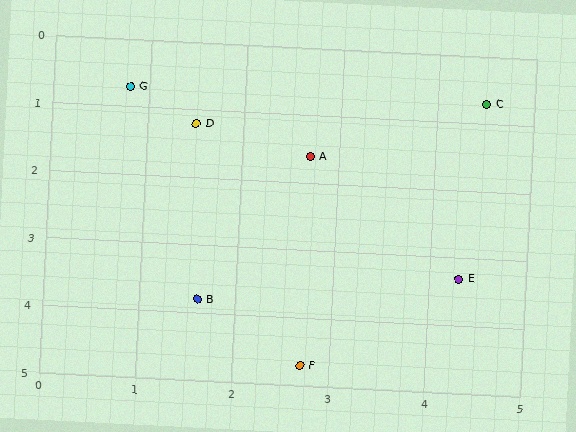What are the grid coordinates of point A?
Point A is at approximately (2.7, 1.6).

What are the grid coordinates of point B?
Point B is at approximately (1.6, 3.8).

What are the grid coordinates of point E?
Point E is at approximately (4.3, 3.3).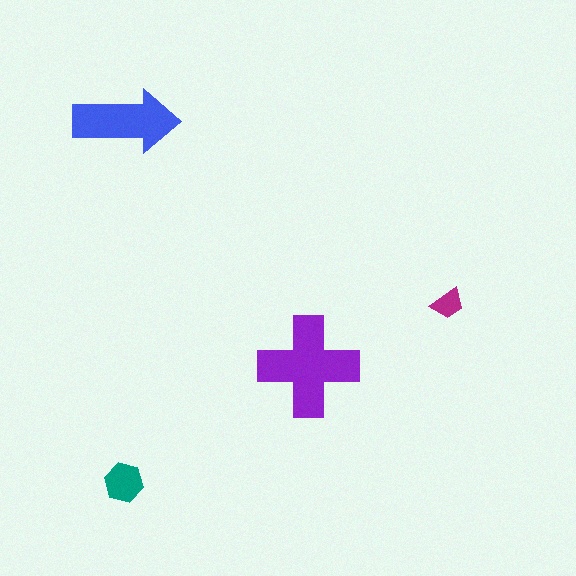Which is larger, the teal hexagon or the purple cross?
The purple cross.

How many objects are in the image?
There are 4 objects in the image.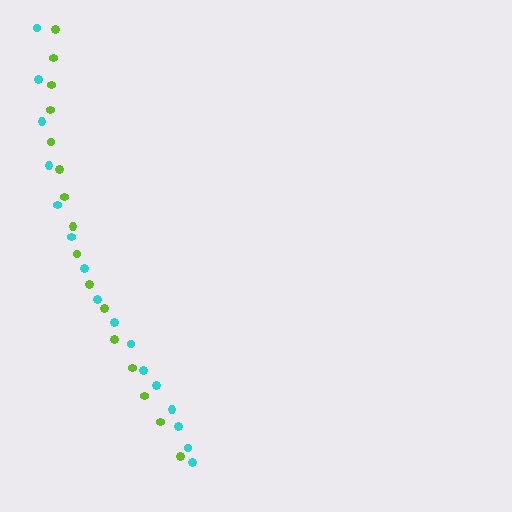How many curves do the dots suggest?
There are 2 distinct paths.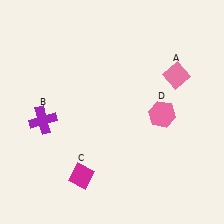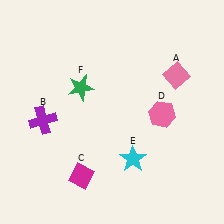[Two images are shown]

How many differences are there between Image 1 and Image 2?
There are 2 differences between the two images.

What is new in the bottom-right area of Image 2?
A cyan star (E) was added in the bottom-right area of Image 2.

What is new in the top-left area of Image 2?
A green star (F) was added in the top-left area of Image 2.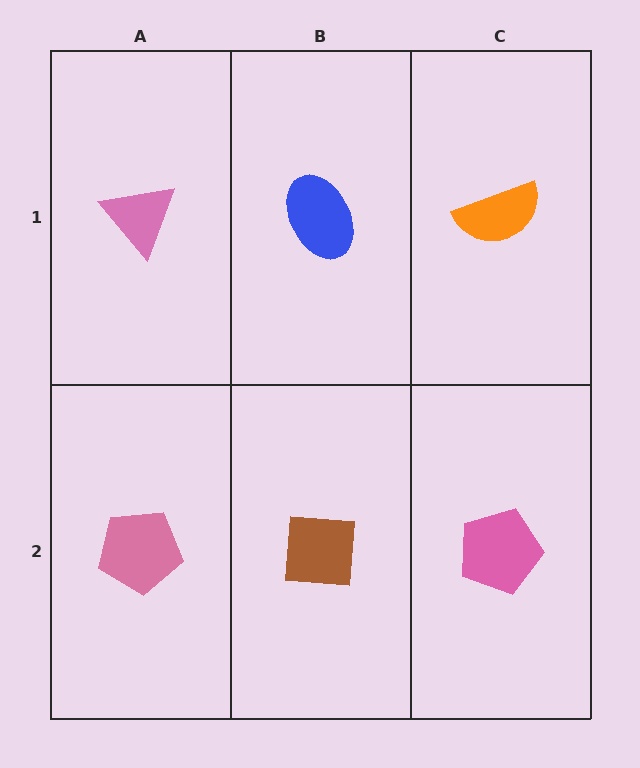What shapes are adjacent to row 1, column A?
A pink pentagon (row 2, column A), a blue ellipse (row 1, column B).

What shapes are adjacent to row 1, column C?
A pink pentagon (row 2, column C), a blue ellipse (row 1, column B).